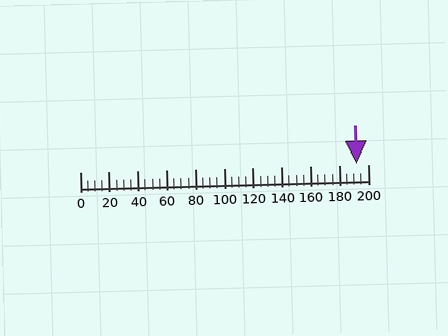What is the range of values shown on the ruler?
The ruler shows values from 0 to 200.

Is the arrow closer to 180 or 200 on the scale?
The arrow is closer to 200.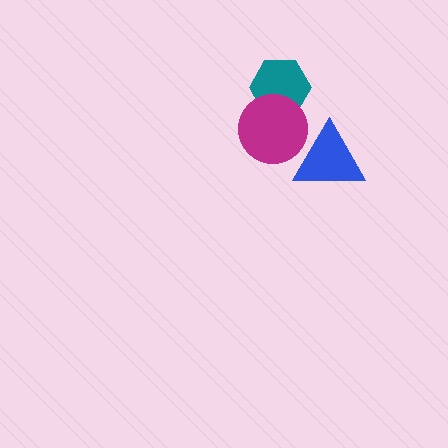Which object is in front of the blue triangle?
The magenta circle is in front of the blue triangle.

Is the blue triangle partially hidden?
Yes, it is partially covered by another shape.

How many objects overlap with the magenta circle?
2 objects overlap with the magenta circle.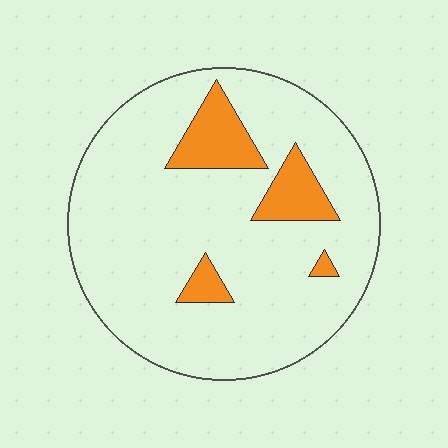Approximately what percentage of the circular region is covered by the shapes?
Approximately 15%.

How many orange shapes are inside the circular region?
4.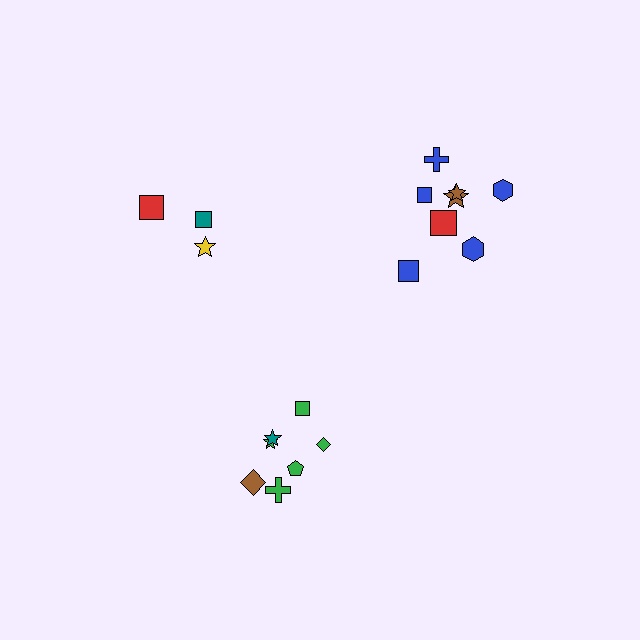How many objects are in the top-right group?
There are 8 objects.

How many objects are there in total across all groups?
There are 18 objects.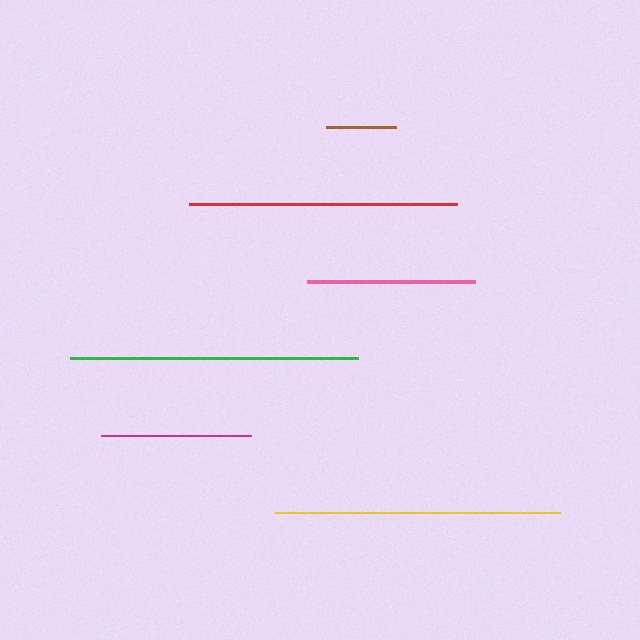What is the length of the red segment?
The red segment is approximately 269 pixels long.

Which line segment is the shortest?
The brown line is the shortest at approximately 70 pixels.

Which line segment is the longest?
The green line is the longest at approximately 288 pixels.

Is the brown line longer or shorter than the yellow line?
The yellow line is longer than the brown line.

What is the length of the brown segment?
The brown segment is approximately 70 pixels long.